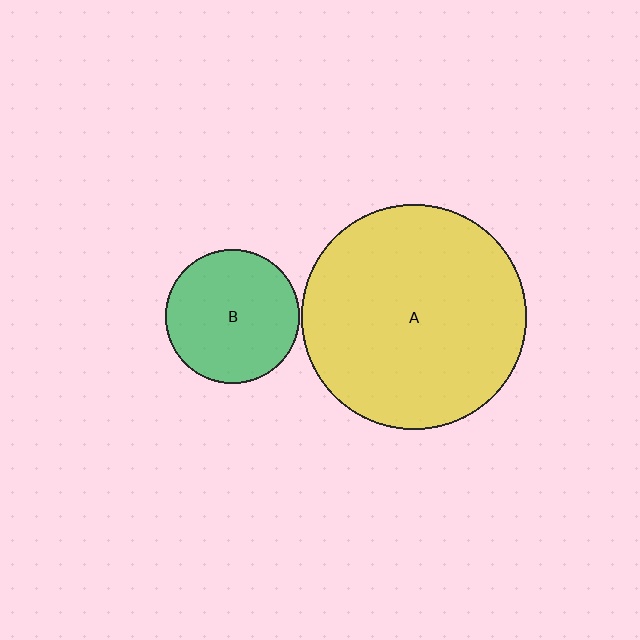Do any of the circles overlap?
No, none of the circles overlap.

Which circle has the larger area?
Circle A (yellow).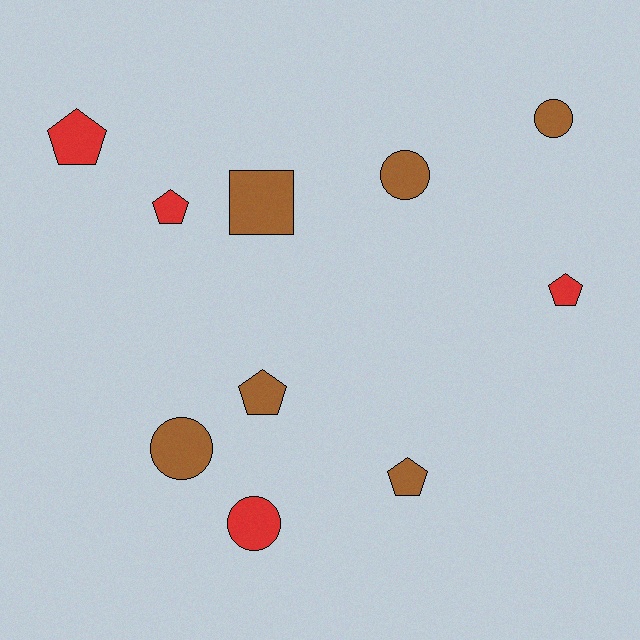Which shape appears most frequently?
Pentagon, with 5 objects.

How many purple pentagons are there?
There are no purple pentagons.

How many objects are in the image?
There are 10 objects.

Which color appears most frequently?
Brown, with 6 objects.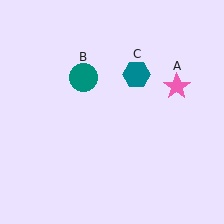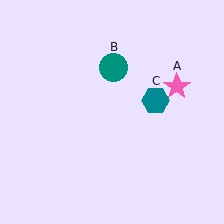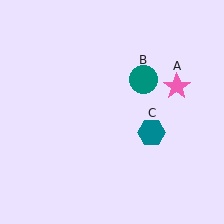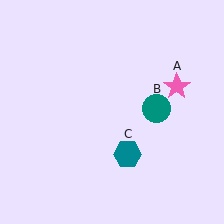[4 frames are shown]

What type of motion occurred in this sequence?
The teal circle (object B), teal hexagon (object C) rotated clockwise around the center of the scene.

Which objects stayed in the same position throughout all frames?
Pink star (object A) remained stationary.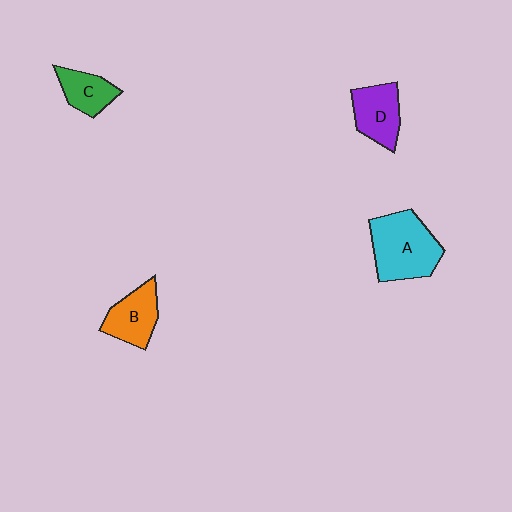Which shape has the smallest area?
Shape C (green).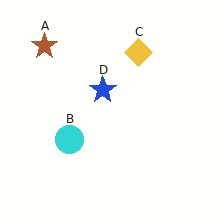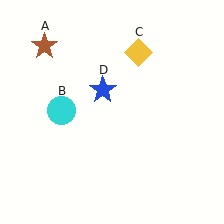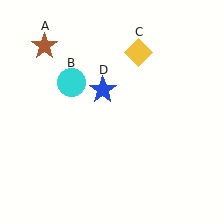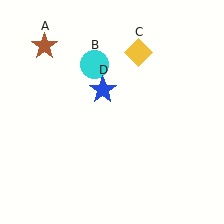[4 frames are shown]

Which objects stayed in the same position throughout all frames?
Brown star (object A) and yellow diamond (object C) and blue star (object D) remained stationary.